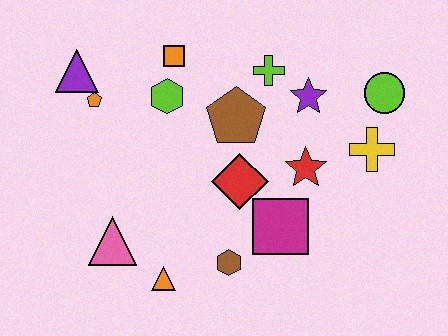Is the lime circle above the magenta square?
Yes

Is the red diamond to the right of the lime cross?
No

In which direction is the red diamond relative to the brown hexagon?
The red diamond is above the brown hexagon.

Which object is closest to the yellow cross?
The lime circle is closest to the yellow cross.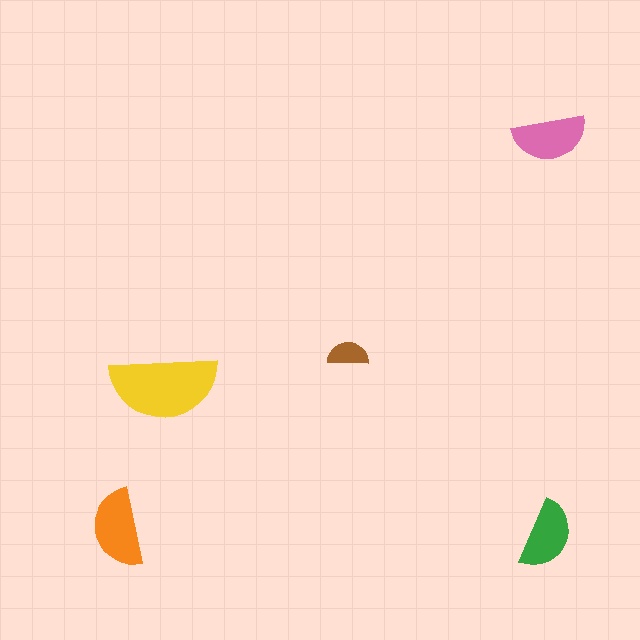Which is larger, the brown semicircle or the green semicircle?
The green one.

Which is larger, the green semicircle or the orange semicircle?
The orange one.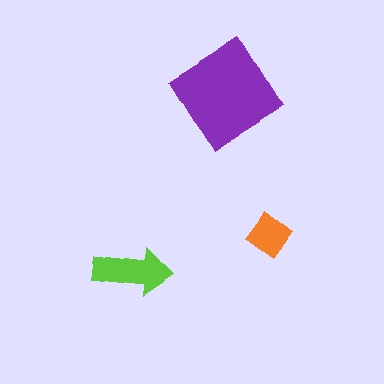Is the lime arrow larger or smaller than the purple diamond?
Smaller.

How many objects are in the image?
There are 3 objects in the image.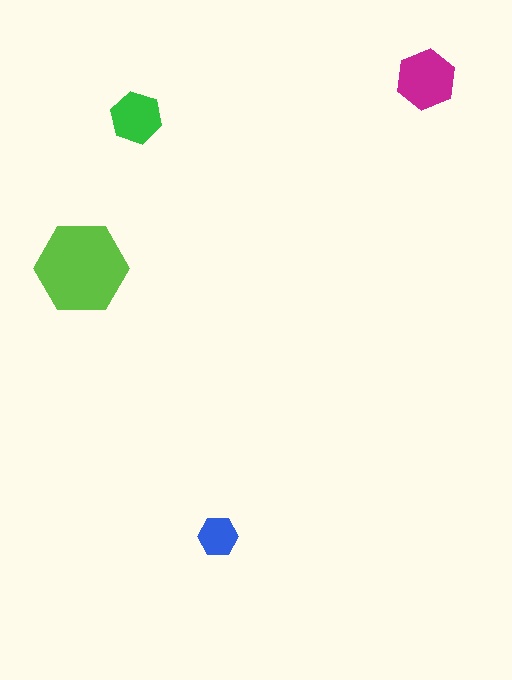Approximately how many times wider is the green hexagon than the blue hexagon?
About 1.5 times wider.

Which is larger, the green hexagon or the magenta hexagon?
The magenta one.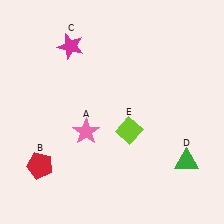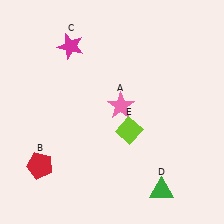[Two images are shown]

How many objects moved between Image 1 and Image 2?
2 objects moved between the two images.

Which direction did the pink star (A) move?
The pink star (A) moved right.